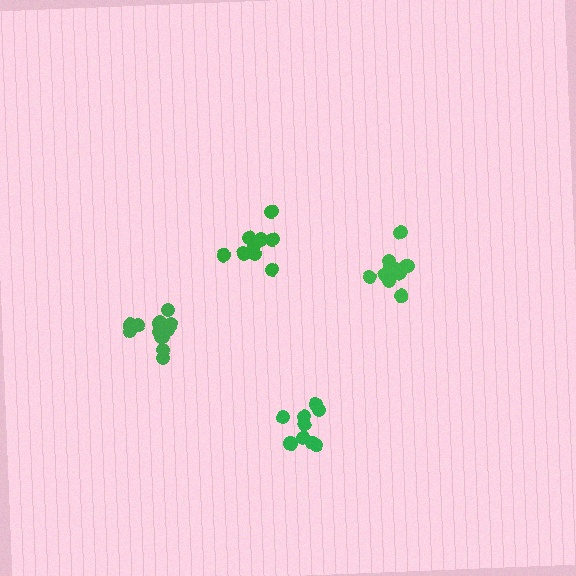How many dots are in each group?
Group 1: 9 dots, Group 2: 9 dots, Group 3: 13 dots, Group 4: 11 dots (42 total).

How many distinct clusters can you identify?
There are 4 distinct clusters.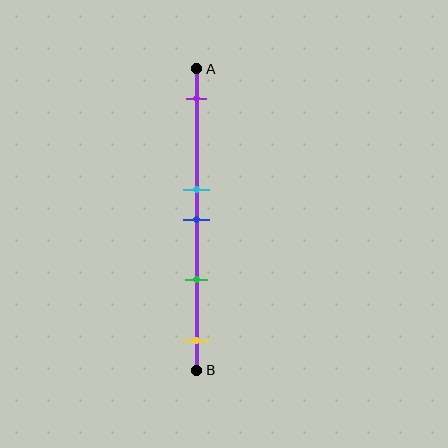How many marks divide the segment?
There are 5 marks dividing the segment.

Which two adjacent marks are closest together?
The cyan and blue marks are the closest adjacent pair.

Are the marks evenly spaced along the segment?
No, the marks are not evenly spaced.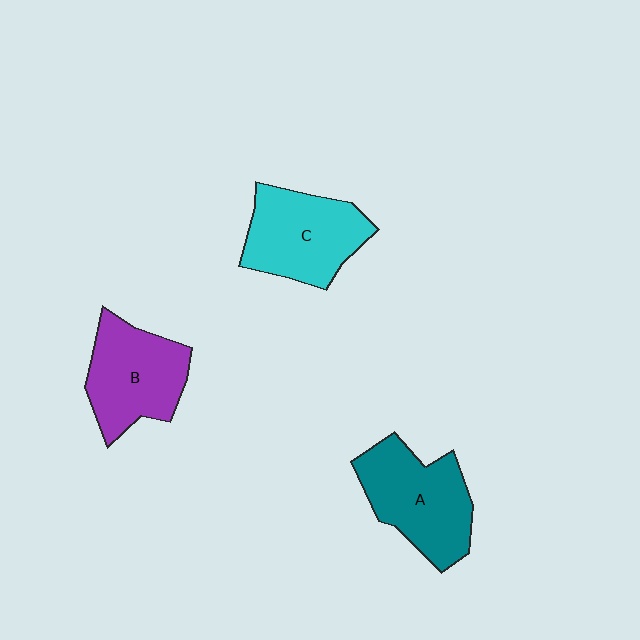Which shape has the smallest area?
Shape B (purple).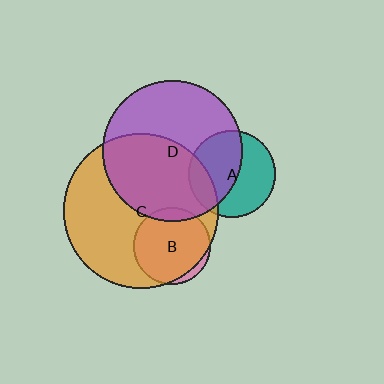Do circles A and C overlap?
Yes.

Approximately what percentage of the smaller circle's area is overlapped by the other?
Approximately 20%.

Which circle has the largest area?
Circle C (orange).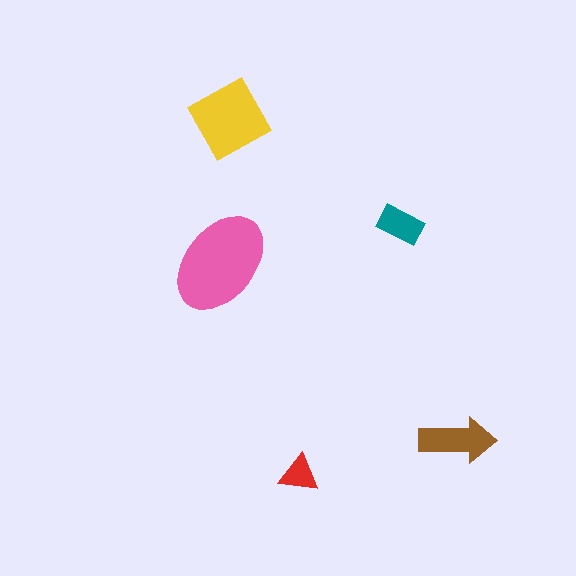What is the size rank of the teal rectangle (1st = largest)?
4th.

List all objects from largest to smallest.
The pink ellipse, the yellow square, the brown arrow, the teal rectangle, the red triangle.